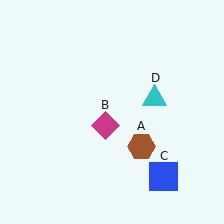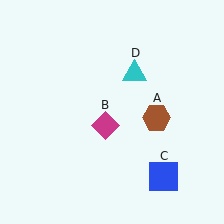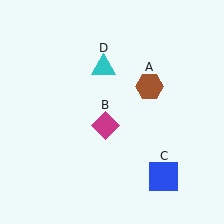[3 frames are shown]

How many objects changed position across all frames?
2 objects changed position: brown hexagon (object A), cyan triangle (object D).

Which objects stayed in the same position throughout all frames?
Magenta diamond (object B) and blue square (object C) remained stationary.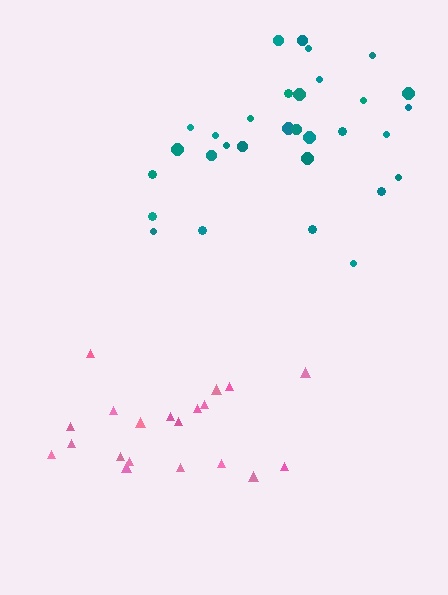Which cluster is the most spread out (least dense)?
Pink.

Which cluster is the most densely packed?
Teal.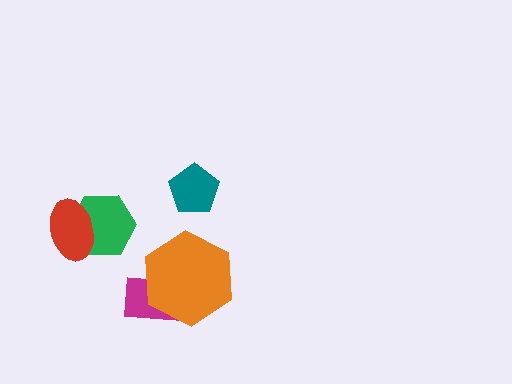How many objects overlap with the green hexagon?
1 object overlaps with the green hexagon.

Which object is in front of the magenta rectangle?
The orange hexagon is in front of the magenta rectangle.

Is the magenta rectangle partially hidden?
Yes, it is partially covered by another shape.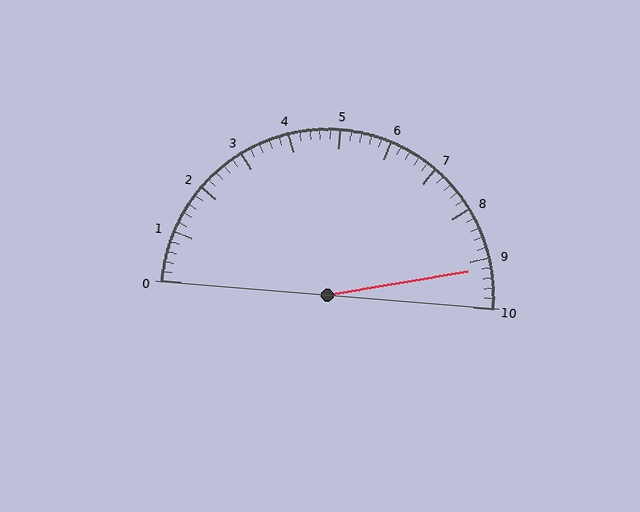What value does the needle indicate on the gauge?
The needle indicates approximately 9.2.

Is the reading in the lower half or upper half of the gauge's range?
The reading is in the upper half of the range (0 to 10).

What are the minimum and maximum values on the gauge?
The gauge ranges from 0 to 10.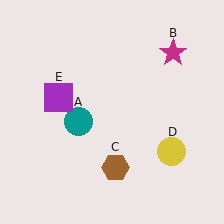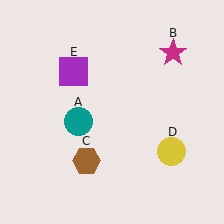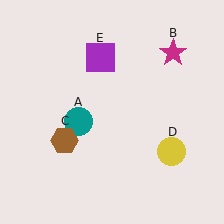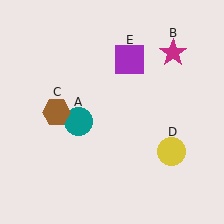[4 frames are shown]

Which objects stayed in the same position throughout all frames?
Teal circle (object A) and magenta star (object B) and yellow circle (object D) remained stationary.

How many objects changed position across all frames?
2 objects changed position: brown hexagon (object C), purple square (object E).